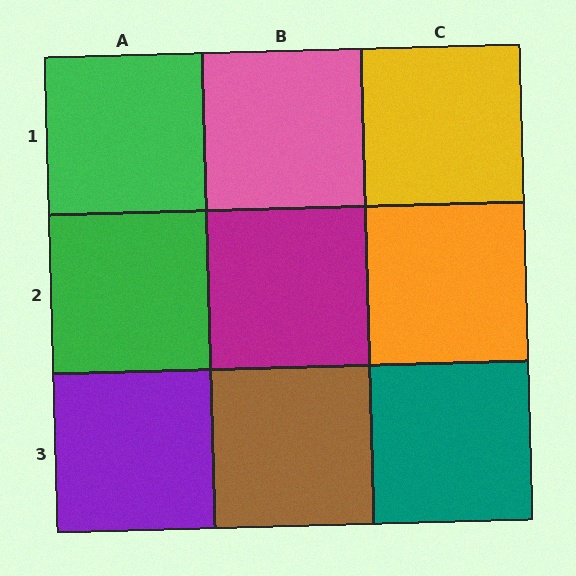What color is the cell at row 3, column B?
Brown.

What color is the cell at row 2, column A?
Green.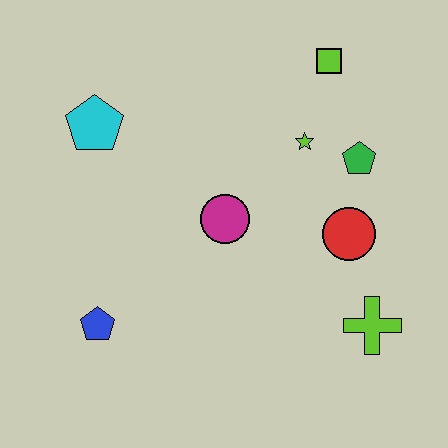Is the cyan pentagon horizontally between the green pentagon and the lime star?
No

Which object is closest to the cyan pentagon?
The magenta circle is closest to the cyan pentagon.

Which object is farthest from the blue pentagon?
The lime square is farthest from the blue pentagon.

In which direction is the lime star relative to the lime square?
The lime star is below the lime square.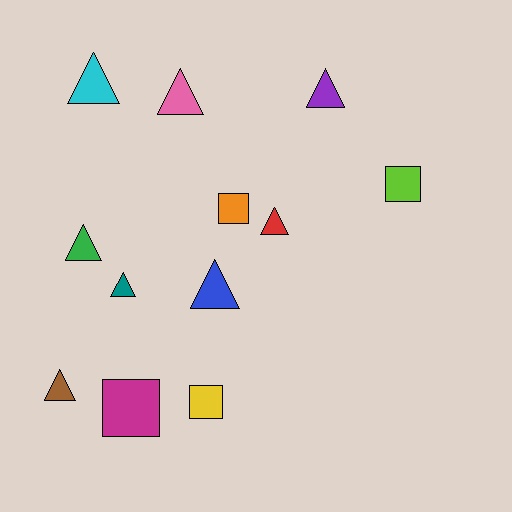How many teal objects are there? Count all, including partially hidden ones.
There is 1 teal object.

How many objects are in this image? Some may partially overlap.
There are 12 objects.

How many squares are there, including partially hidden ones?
There are 4 squares.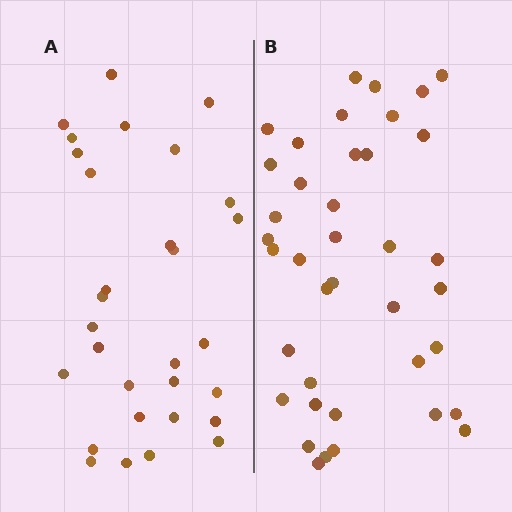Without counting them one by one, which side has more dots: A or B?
Region B (the right region) has more dots.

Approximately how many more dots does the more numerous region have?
Region B has roughly 8 or so more dots than region A.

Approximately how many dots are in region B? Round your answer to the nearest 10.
About 40 dots. (The exact count is 39, which rounds to 40.)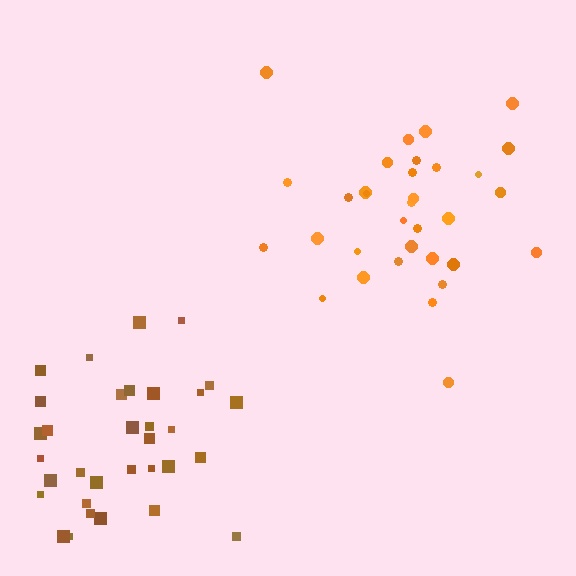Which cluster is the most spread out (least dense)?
Brown.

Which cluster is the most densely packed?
Orange.